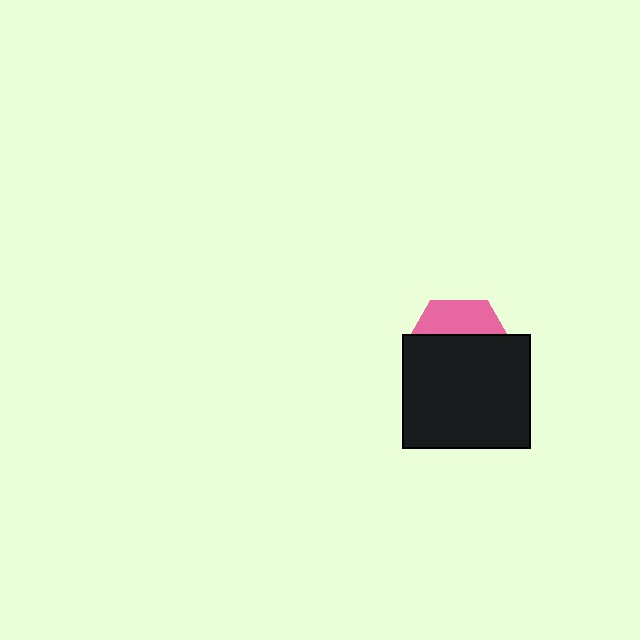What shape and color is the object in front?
The object in front is a black rectangle.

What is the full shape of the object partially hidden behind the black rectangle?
The partially hidden object is a pink hexagon.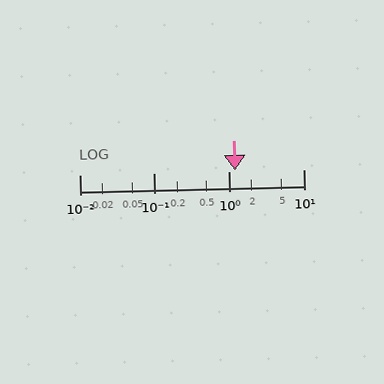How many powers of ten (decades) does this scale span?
The scale spans 3 decades, from 0.01 to 10.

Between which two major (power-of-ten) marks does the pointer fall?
The pointer is between 1 and 10.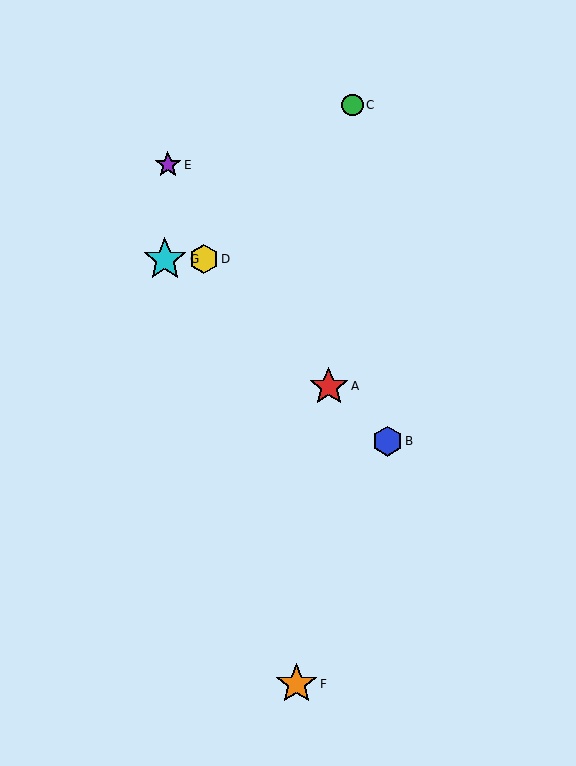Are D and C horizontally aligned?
No, D is at y≈259 and C is at y≈105.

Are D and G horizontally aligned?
Yes, both are at y≈259.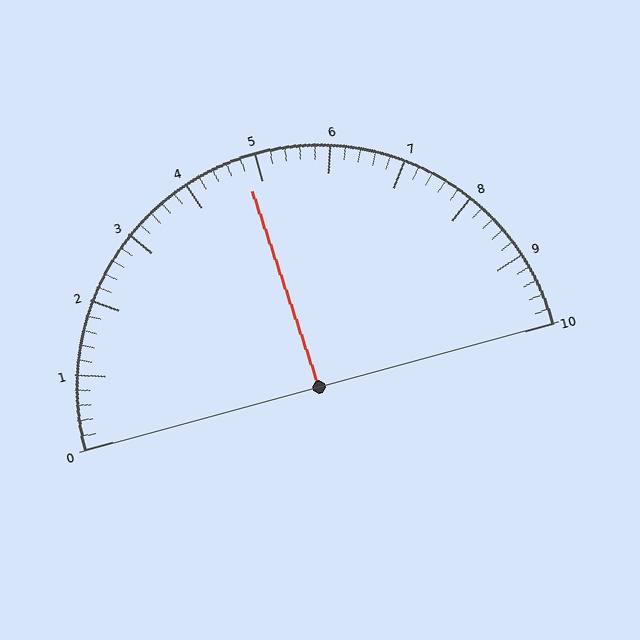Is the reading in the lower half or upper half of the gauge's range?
The reading is in the lower half of the range (0 to 10).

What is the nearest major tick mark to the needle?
The nearest major tick mark is 5.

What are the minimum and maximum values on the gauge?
The gauge ranges from 0 to 10.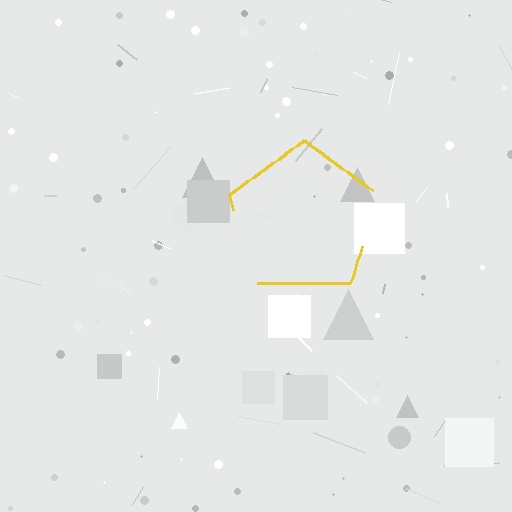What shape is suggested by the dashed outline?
The dashed outline suggests a pentagon.